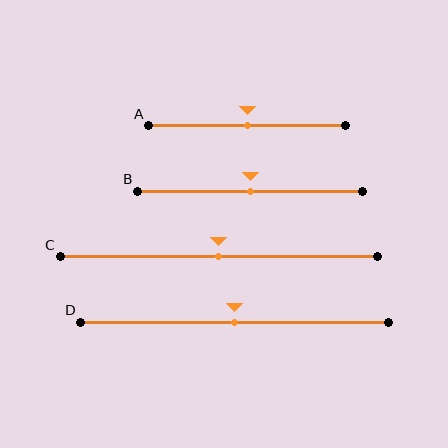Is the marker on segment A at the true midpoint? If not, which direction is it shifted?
Yes, the marker on segment A is at the true midpoint.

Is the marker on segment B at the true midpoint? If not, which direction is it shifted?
Yes, the marker on segment B is at the true midpoint.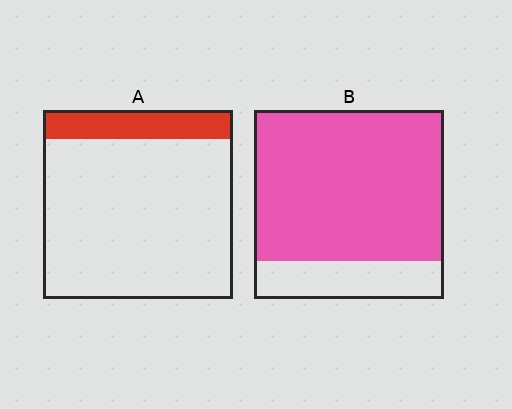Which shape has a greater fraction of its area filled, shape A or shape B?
Shape B.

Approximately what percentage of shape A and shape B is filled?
A is approximately 15% and B is approximately 80%.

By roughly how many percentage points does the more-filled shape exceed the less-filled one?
By roughly 65 percentage points (B over A).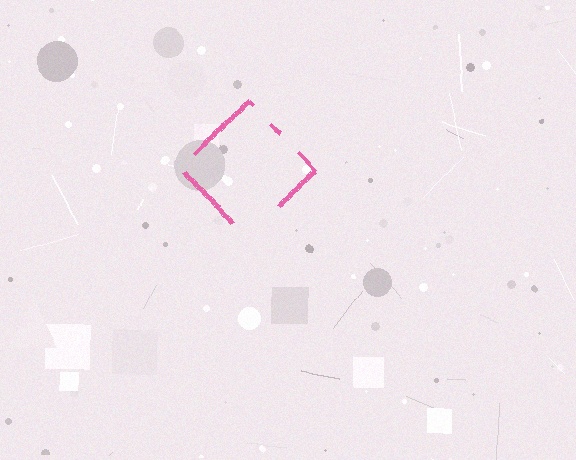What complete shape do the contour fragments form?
The contour fragments form a diamond.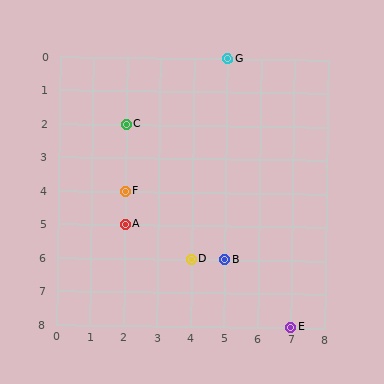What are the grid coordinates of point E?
Point E is at grid coordinates (7, 8).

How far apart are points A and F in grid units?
Points A and F are 1 row apart.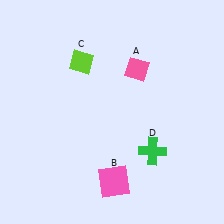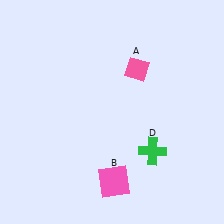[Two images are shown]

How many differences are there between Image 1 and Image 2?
There is 1 difference between the two images.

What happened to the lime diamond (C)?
The lime diamond (C) was removed in Image 2. It was in the top-left area of Image 1.